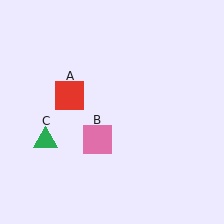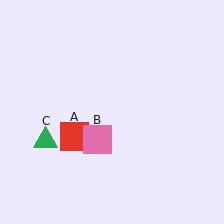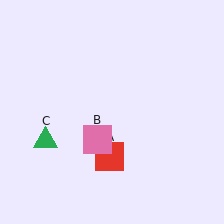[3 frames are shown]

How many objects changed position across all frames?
1 object changed position: red square (object A).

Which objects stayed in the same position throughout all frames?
Pink square (object B) and green triangle (object C) remained stationary.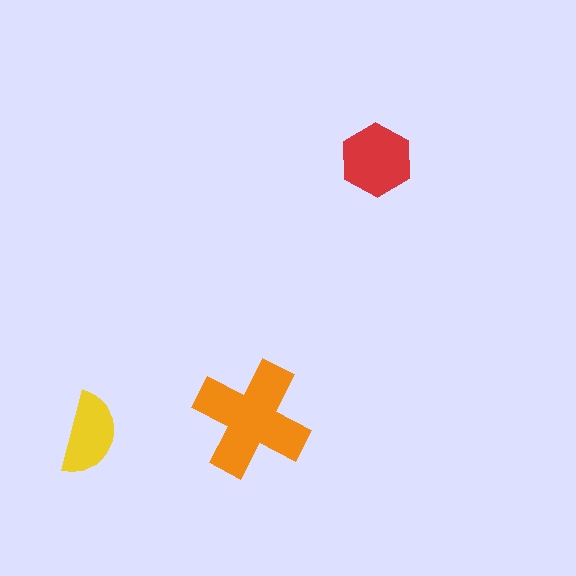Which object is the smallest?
The yellow semicircle.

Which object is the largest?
The orange cross.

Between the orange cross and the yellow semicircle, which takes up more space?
The orange cross.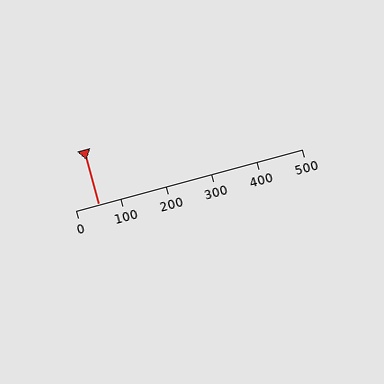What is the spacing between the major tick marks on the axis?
The major ticks are spaced 100 apart.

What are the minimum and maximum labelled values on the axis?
The axis runs from 0 to 500.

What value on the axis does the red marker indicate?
The marker indicates approximately 50.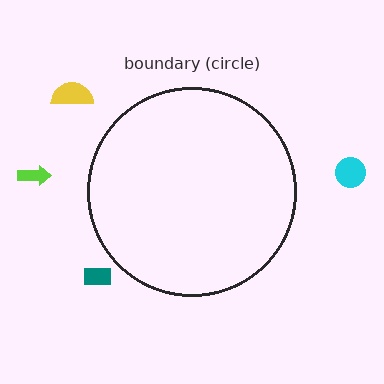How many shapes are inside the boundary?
0 inside, 4 outside.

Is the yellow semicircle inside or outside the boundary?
Outside.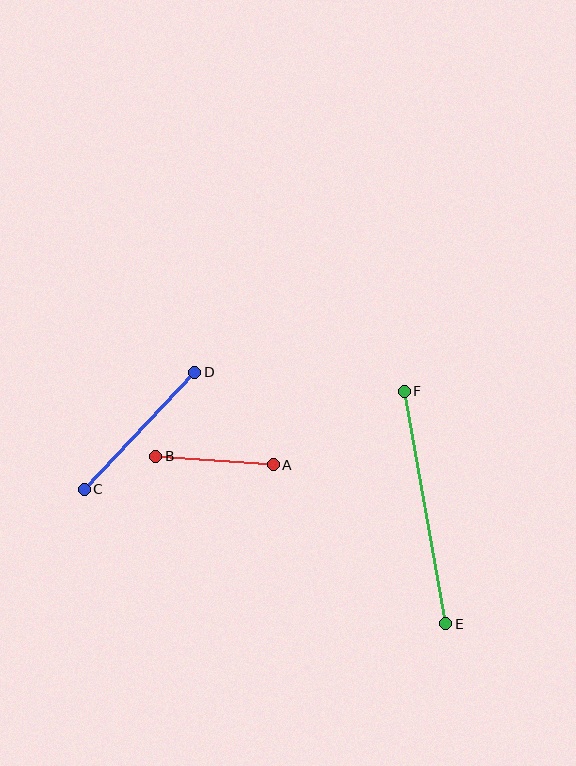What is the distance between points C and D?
The distance is approximately 161 pixels.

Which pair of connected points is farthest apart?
Points E and F are farthest apart.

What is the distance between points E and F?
The distance is approximately 237 pixels.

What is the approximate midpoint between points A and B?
The midpoint is at approximately (214, 460) pixels.